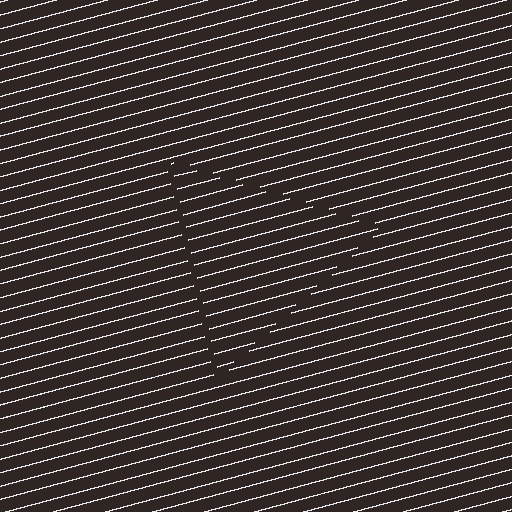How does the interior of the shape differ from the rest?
The interior of the shape contains the same grating, shifted by half a period — the contour is defined by the phase discontinuity where line-ends from the inner and outer gratings abut.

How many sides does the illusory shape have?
3 sides — the line-ends trace a triangle.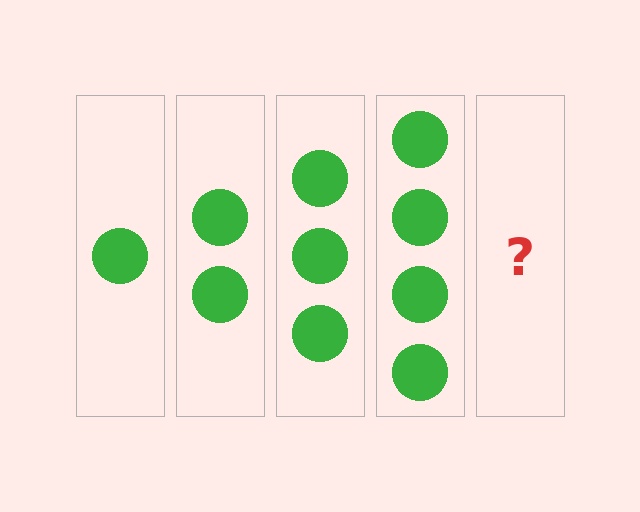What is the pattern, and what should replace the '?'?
The pattern is that each step adds one more circle. The '?' should be 5 circles.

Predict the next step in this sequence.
The next step is 5 circles.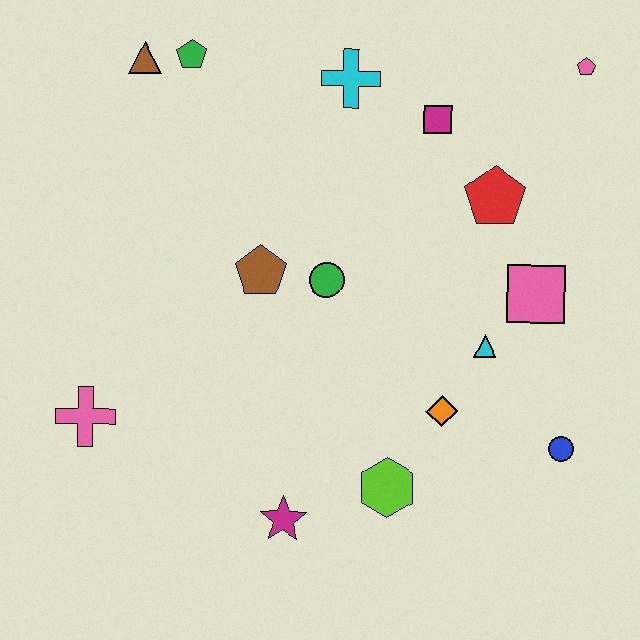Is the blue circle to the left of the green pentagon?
No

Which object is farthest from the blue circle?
The brown triangle is farthest from the blue circle.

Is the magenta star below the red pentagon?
Yes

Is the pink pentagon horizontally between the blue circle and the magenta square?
No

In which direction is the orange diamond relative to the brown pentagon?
The orange diamond is to the right of the brown pentagon.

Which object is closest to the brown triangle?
The green pentagon is closest to the brown triangle.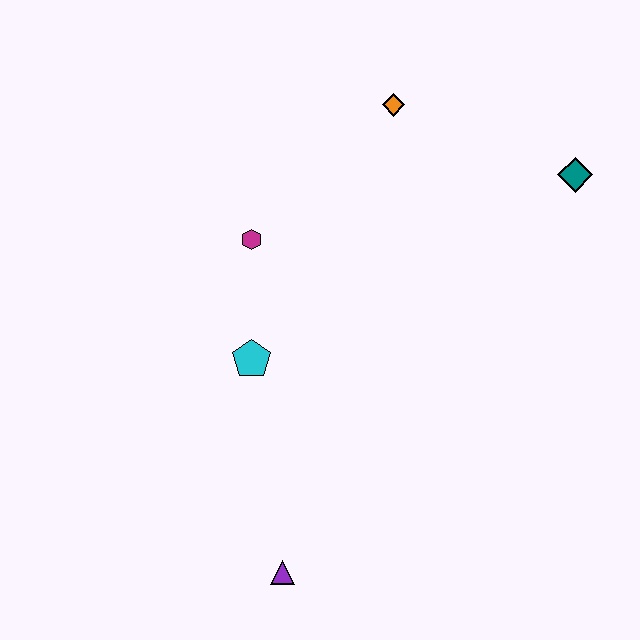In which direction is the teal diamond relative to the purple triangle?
The teal diamond is above the purple triangle.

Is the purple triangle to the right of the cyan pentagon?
Yes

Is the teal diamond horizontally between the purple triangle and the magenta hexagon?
No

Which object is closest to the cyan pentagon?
The magenta hexagon is closest to the cyan pentagon.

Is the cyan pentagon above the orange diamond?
No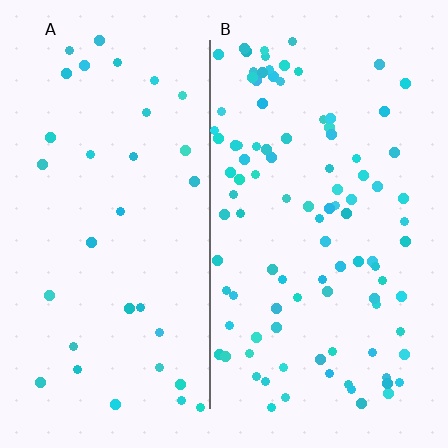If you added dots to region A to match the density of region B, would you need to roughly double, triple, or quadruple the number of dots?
Approximately triple.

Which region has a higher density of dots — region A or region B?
B (the right).